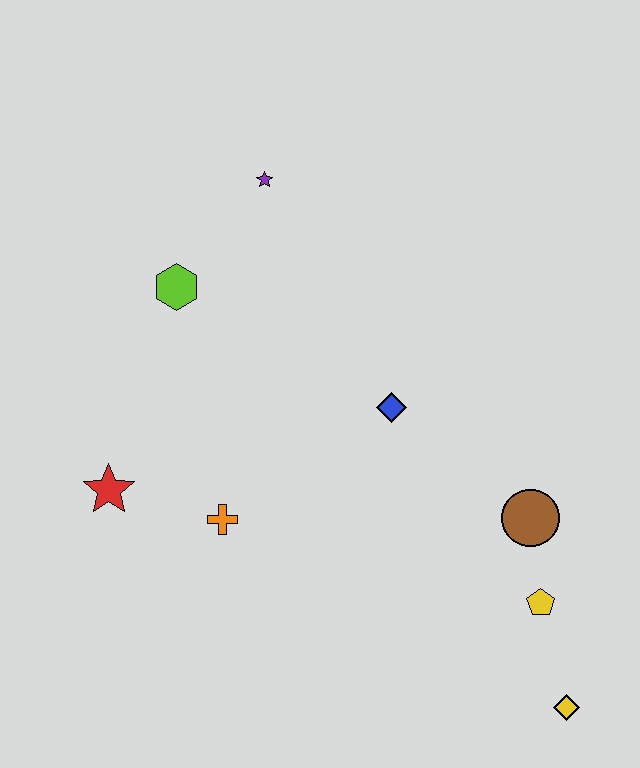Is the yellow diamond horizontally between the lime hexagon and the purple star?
No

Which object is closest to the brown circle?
The yellow pentagon is closest to the brown circle.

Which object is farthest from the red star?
The yellow diamond is farthest from the red star.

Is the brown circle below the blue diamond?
Yes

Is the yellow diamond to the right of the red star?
Yes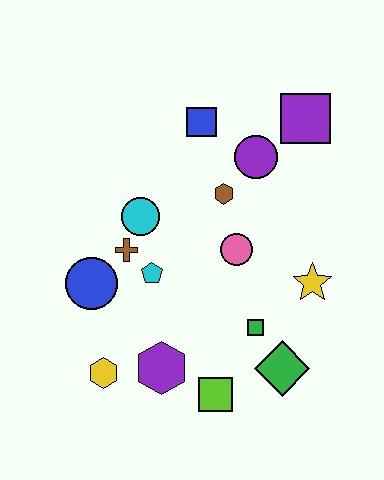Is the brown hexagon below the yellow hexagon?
No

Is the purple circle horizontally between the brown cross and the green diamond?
Yes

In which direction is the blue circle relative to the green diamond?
The blue circle is to the left of the green diamond.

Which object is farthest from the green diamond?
The blue square is farthest from the green diamond.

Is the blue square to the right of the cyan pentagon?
Yes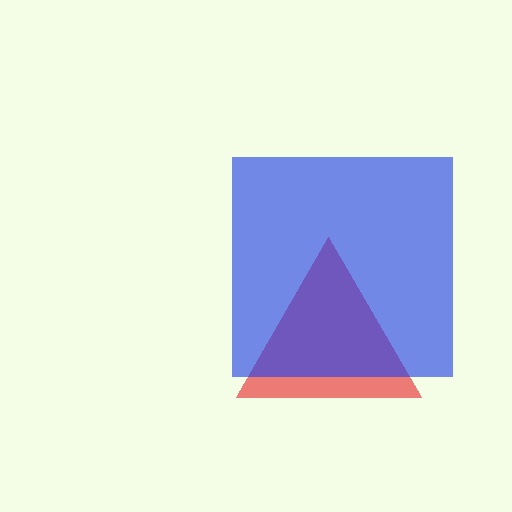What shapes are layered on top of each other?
The layered shapes are: a red triangle, a blue square.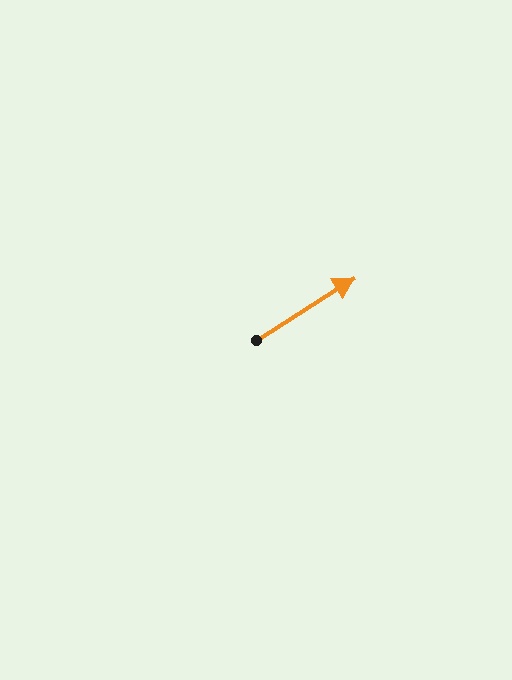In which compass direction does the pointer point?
Northeast.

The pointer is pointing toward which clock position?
Roughly 2 o'clock.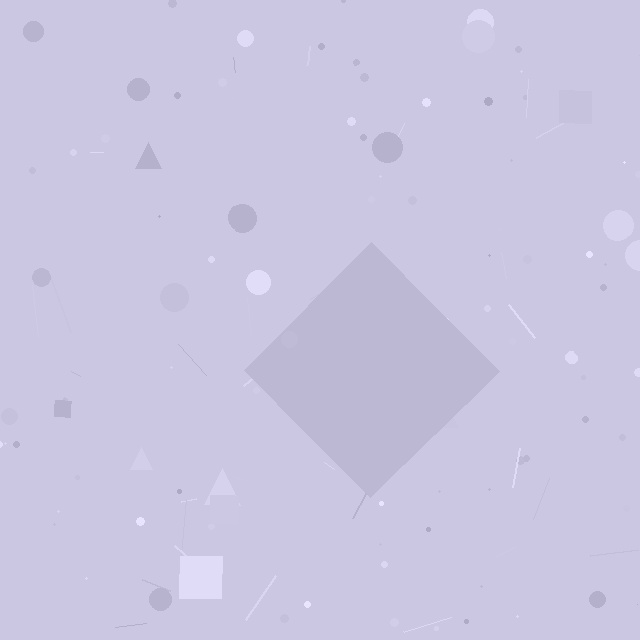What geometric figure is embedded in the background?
A diamond is embedded in the background.